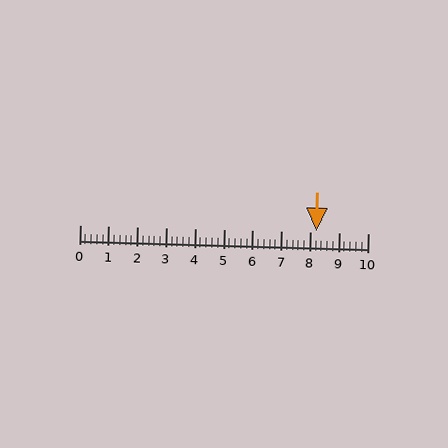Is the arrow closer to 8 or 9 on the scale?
The arrow is closer to 8.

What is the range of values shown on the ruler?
The ruler shows values from 0 to 10.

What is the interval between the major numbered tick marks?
The major tick marks are spaced 1 units apart.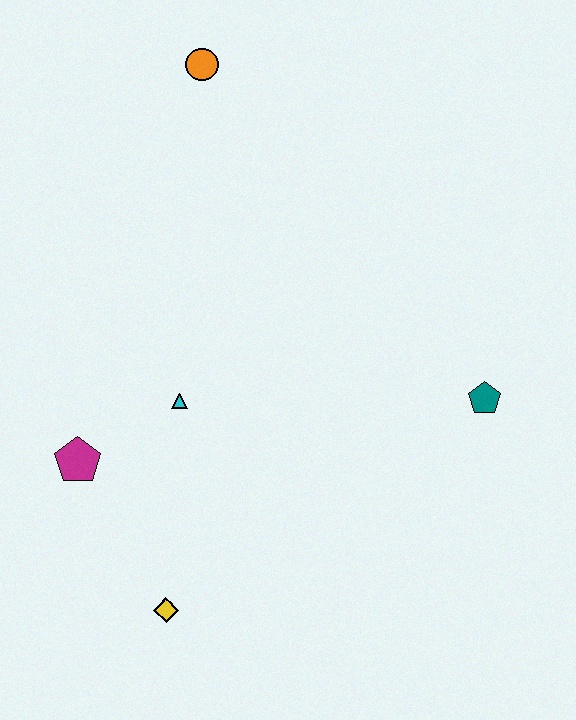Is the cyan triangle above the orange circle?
No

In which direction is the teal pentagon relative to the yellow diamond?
The teal pentagon is to the right of the yellow diamond.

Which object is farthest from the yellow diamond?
The orange circle is farthest from the yellow diamond.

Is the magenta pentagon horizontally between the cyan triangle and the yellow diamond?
No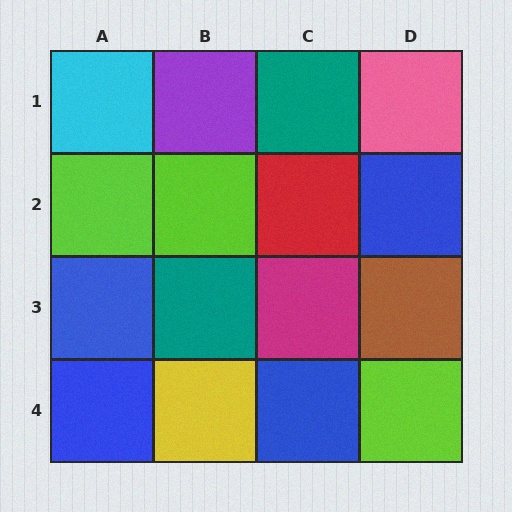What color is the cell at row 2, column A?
Lime.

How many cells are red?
1 cell is red.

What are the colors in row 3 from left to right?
Blue, teal, magenta, brown.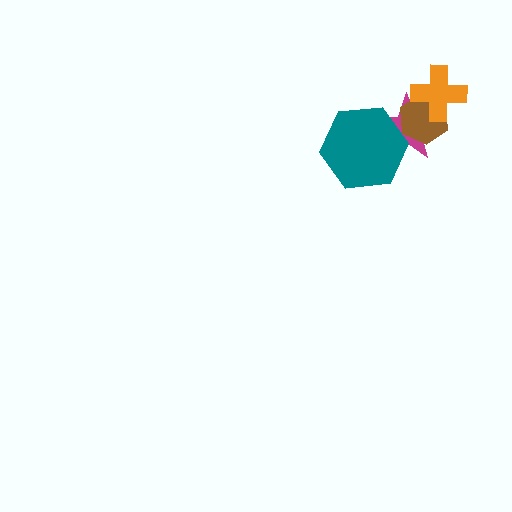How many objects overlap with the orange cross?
2 objects overlap with the orange cross.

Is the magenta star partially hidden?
Yes, it is partially covered by another shape.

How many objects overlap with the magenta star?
3 objects overlap with the magenta star.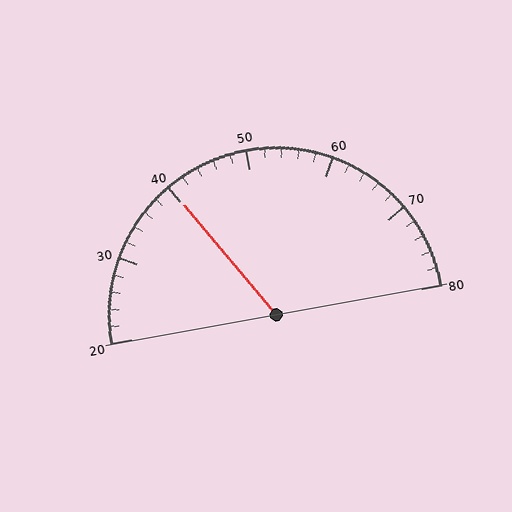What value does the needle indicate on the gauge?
The needle indicates approximately 40.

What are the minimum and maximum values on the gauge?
The gauge ranges from 20 to 80.